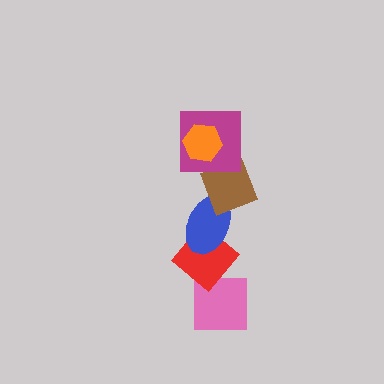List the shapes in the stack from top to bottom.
From top to bottom: the orange hexagon, the magenta square, the brown diamond, the blue ellipse, the red diamond, the pink square.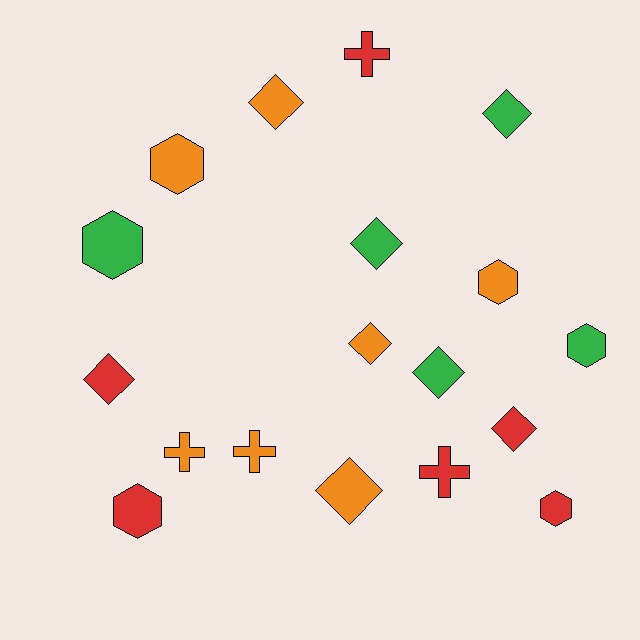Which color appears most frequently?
Orange, with 7 objects.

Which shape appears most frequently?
Diamond, with 8 objects.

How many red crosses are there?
There are 2 red crosses.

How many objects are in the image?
There are 18 objects.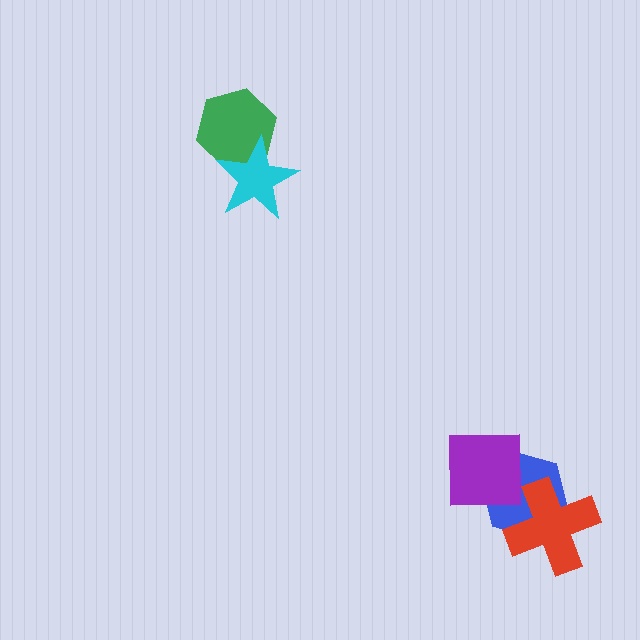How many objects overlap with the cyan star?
1 object overlaps with the cyan star.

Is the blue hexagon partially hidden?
Yes, it is partially covered by another shape.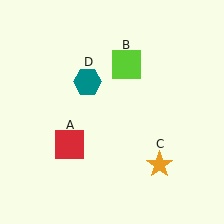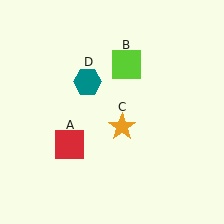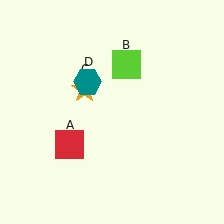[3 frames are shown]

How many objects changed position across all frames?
1 object changed position: orange star (object C).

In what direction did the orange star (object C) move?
The orange star (object C) moved up and to the left.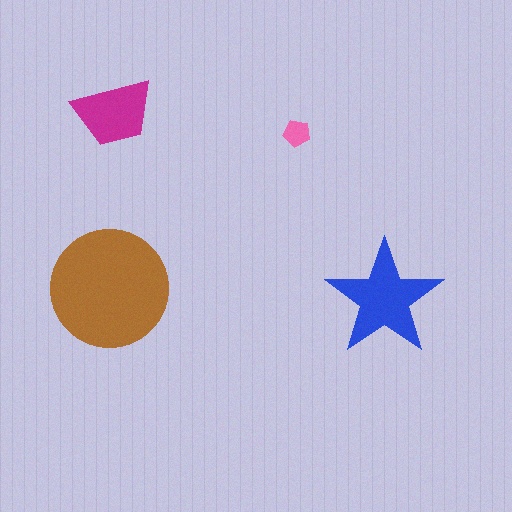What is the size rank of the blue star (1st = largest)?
2nd.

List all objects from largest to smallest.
The brown circle, the blue star, the magenta trapezoid, the pink pentagon.